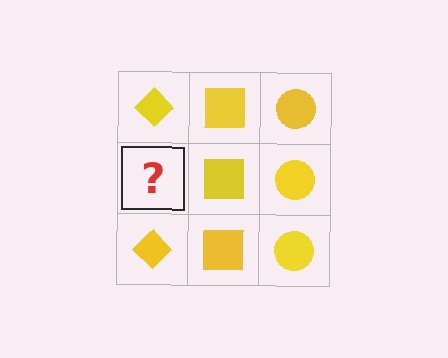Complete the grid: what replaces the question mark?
The question mark should be replaced with a yellow diamond.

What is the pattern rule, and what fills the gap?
The rule is that each column has a consistent shape. The gap should be filled with a yellow diamond.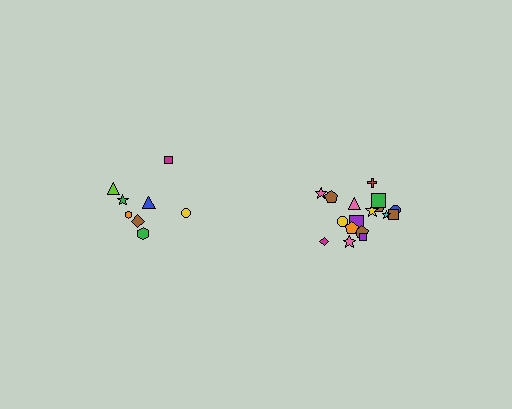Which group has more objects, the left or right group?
The right group.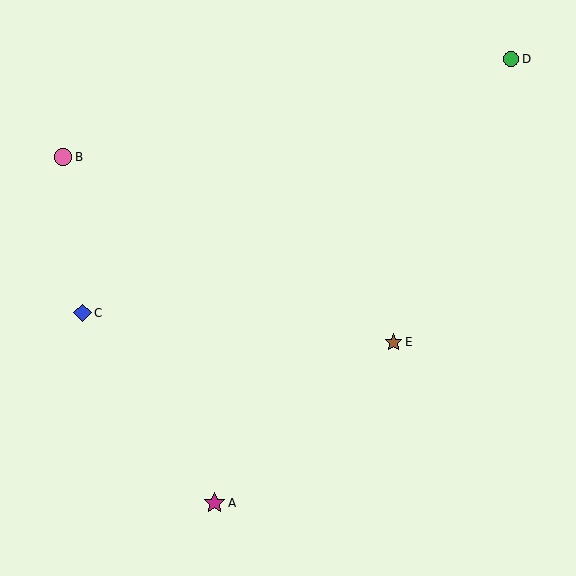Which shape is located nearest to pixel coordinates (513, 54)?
The green circle (labeled D) at (511, 59) is nearest to that location.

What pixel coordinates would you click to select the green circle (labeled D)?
Click at (511, 59) to select the green circle D.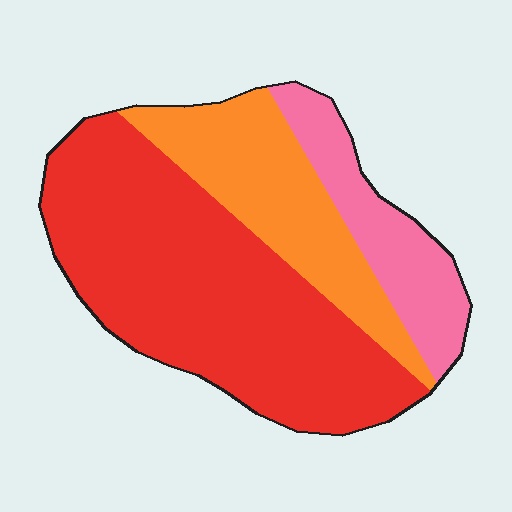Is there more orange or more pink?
Orange.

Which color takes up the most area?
Red, at roughly 55%.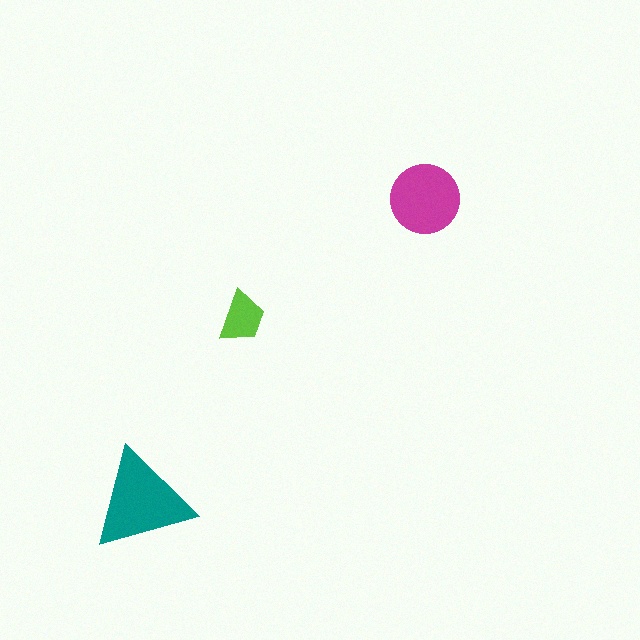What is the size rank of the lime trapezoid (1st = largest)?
3rd.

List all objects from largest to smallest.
The teal triangle, the magenta circle, the lime trapezoid.